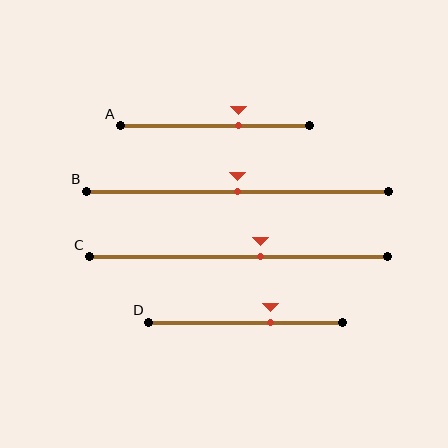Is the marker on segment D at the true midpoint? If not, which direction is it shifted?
No, the marker on segment D is shifted to the right by about 13% of the segment length.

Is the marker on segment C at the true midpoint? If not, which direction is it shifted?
No, the marker on segment C is shifted to the right by about 7% of the segment length.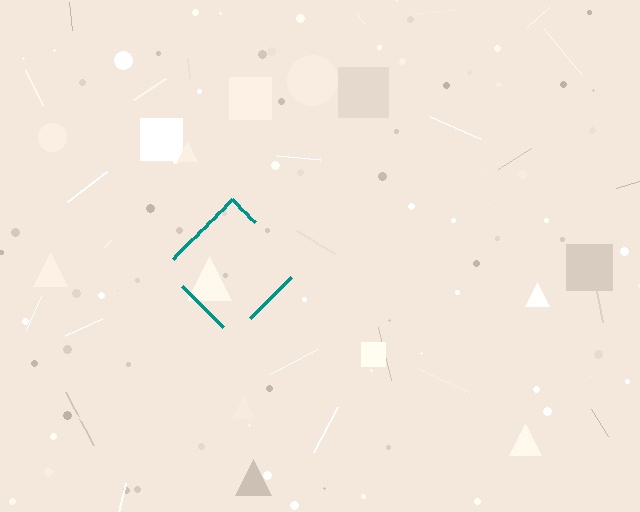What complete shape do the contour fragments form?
The contour fragments form a diamond.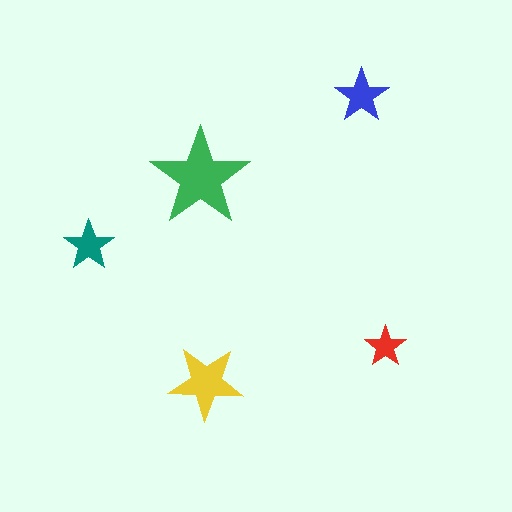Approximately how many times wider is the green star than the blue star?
About 2 times wider.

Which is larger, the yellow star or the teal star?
The yellow one.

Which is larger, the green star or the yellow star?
The green one.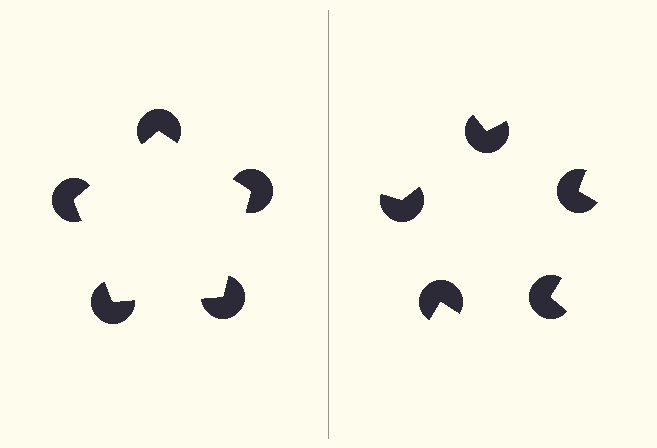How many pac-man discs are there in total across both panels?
10 — 5 on each side.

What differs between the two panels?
The pac-man discs are positioned identically on both sides; only the wedge orientations differ. On the left they align to a pentagon; on the right they are misaligned.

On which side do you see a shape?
An illusory pentagon appears on the left side. On the right side the wedge cuts are rotated, so no coherent shape forms.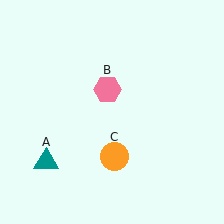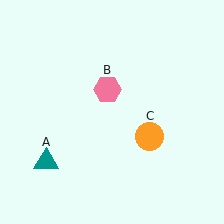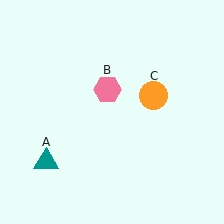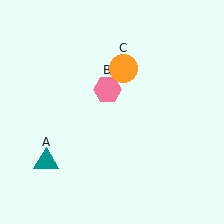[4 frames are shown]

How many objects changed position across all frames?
1 object changed position: orange circle (object C).